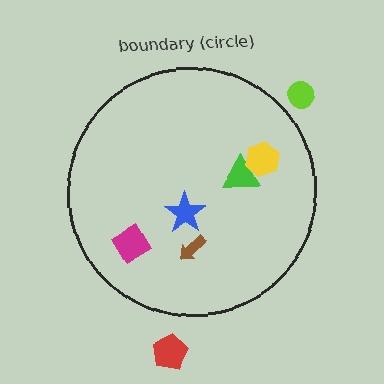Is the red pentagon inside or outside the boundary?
Outside.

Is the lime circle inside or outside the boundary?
Outside.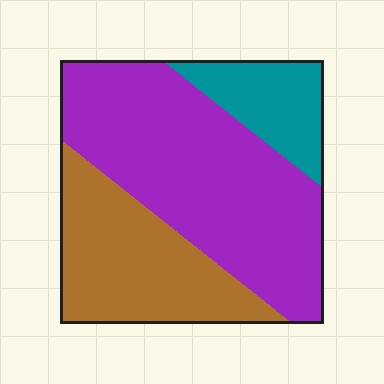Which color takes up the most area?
Purple, at roughly 55%.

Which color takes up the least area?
Teal, at roughly 15%.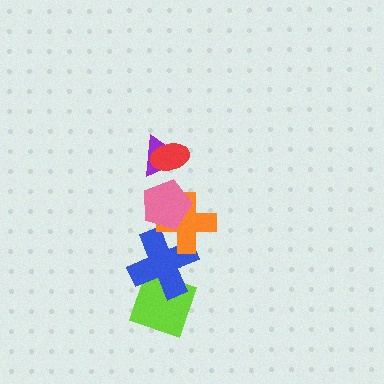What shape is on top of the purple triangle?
The red ellipse is on top of the purple triangle.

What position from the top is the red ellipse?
The red ellipse is 1st from the top.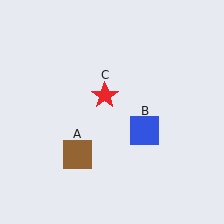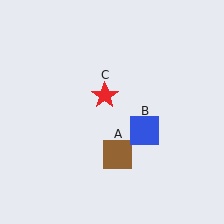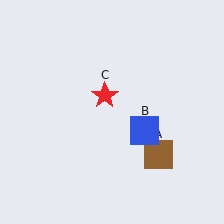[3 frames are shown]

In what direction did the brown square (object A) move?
The brown square (object A) moved right.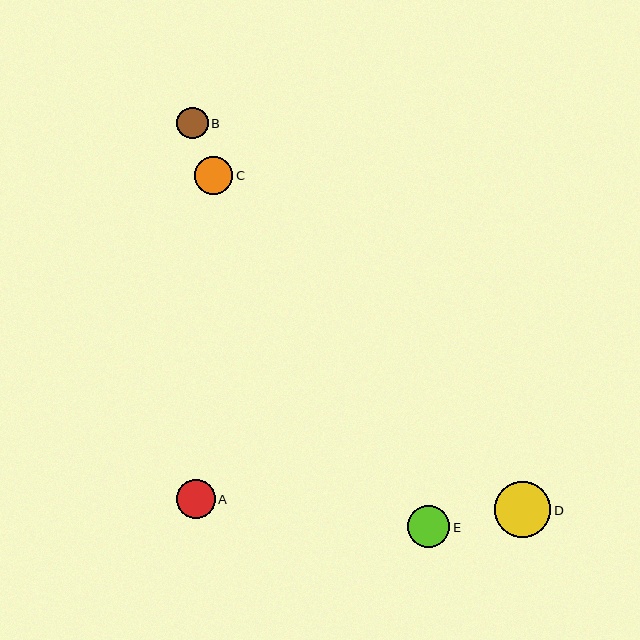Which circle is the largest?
Circle D is the largest with a size of approximately 56 pixels.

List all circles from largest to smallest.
From largest to smallest: D, E, A, C, B.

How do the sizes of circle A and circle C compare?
Circle A and circle C are approximately the same size.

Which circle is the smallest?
Circle B is the smallest with a size of approximately 32 pixels.